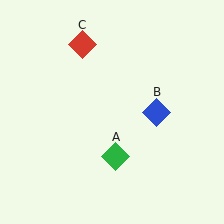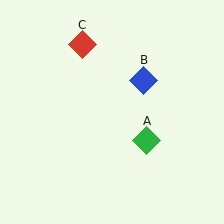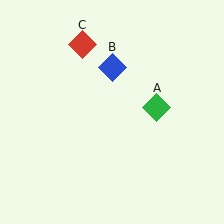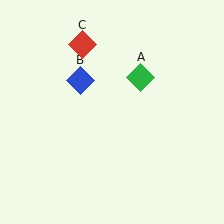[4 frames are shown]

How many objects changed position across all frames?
2 objects changed position: green diamond (object A), blue diamond (object B).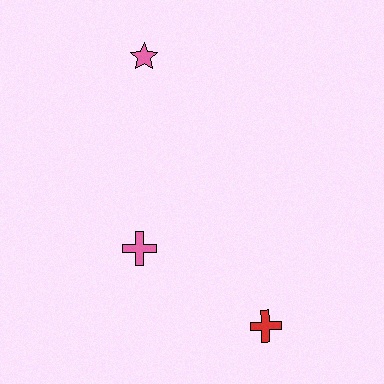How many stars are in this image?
There is 1 star.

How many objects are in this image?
There are 3 objects.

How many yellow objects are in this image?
There are no yellow objects.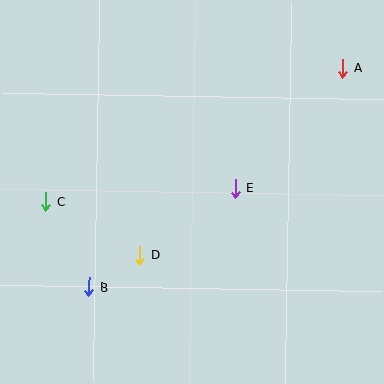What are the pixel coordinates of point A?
Point A is at (343, 68).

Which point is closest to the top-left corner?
Point C is closest to the top-left corner.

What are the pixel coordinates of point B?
Point B is at (89, 287).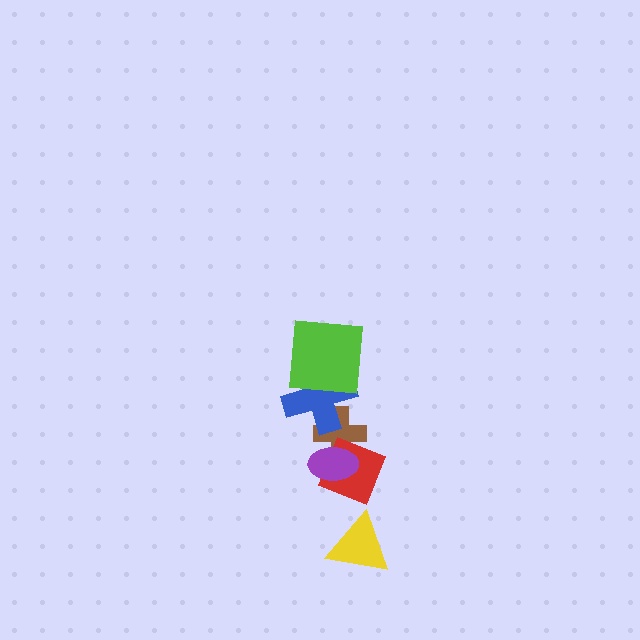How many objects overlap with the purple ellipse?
2 objects overlap with the purple ellipse.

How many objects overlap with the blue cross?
2 objects overlap with the blue cross.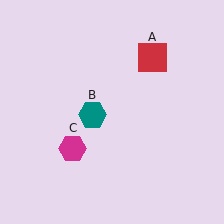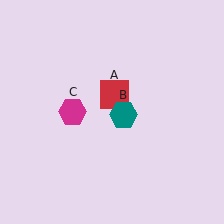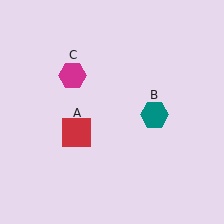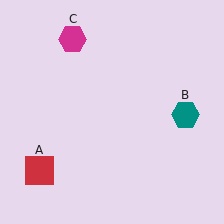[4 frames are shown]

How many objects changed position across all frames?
3 objects changed position: red square (object A), teal hexagon (object B), magenta hexagon (object C).